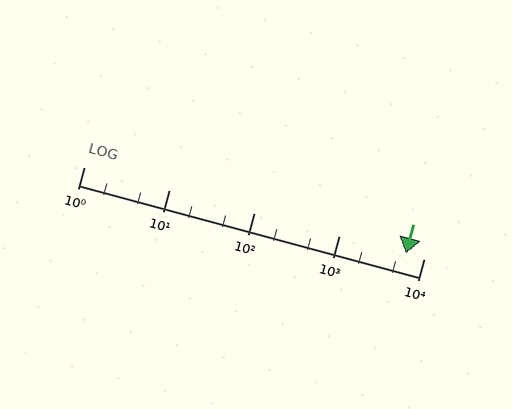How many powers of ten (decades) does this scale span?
The scale spans 4 decades, from 1 to 10000.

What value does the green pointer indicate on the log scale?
The pointer indicates approximately 6100.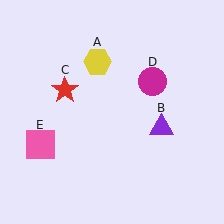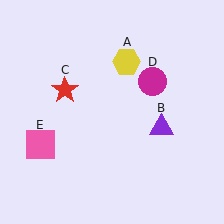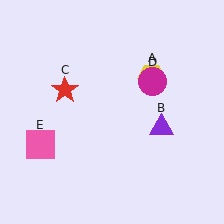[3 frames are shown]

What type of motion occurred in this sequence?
The yellow hexagon (object A) rotated clockwise around the center of the scene.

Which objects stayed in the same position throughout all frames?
Purple triangle (object B) and red star (object C) and magenta circle (object D) and pink square (object E) remained stationary.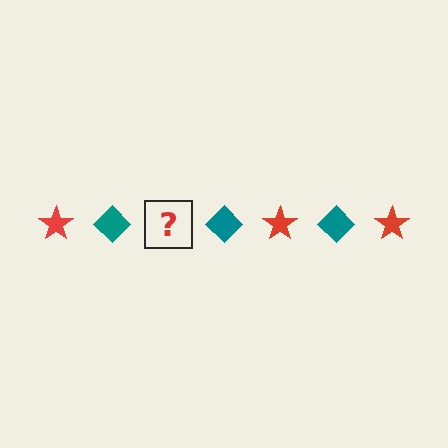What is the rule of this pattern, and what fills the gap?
The rule is that the pattern alternates between red star and teal diamond. The gap should be filled with a red star.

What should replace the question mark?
The question mark should be replaced with a red star.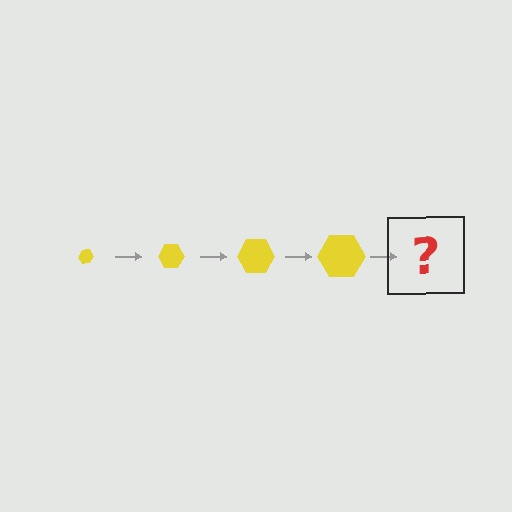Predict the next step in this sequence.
The next step is a yellow hexagon, larger than the previous one.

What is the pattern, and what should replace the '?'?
The pattern is that the hexagon gets progressively larger each step. The '?' should be a yellow hexagon, larger than the previous one.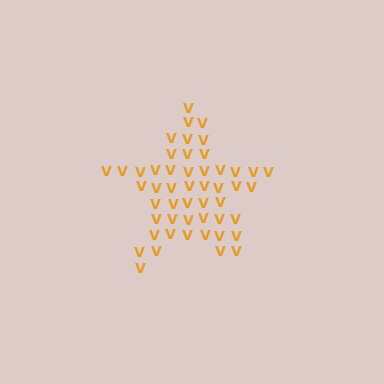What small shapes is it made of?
It is made of small letter V's.